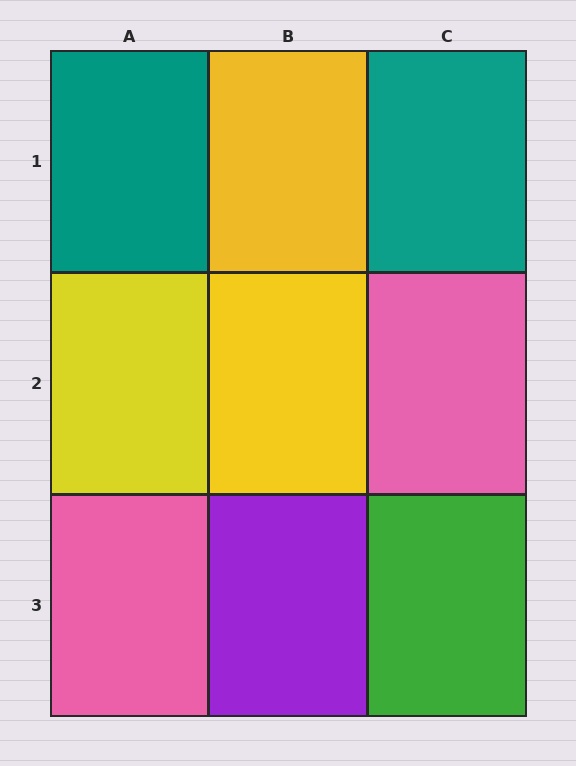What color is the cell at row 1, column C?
Teal.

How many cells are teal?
2 cells are teal.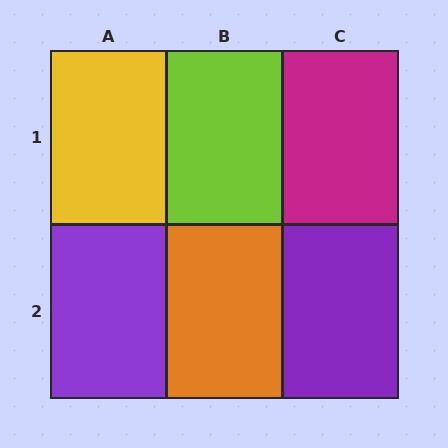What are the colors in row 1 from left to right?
Yellow, lime, magenta.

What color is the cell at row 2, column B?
Orange.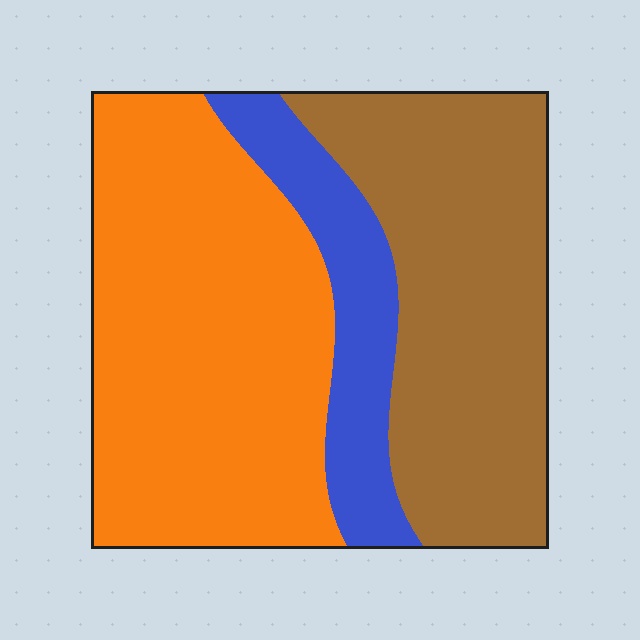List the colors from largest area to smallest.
From largest to smallest: orange, brown, blue.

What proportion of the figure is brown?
Brown covers roughly 40% of the figure.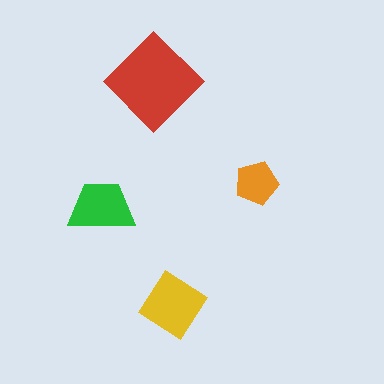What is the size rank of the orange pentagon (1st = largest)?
4th.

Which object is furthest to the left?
The green trapezoid is leftmost.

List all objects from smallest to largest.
The orange pentagon, the green trapezoid, the yellow diamond, the red diamond.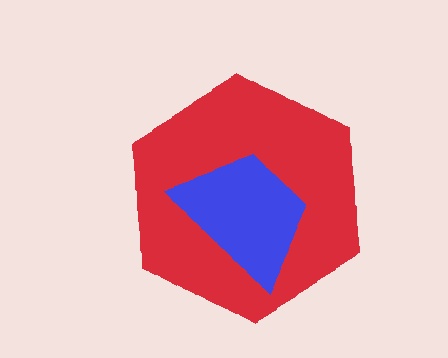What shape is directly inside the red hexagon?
The blue trapezoid.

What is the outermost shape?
The red hexagon.